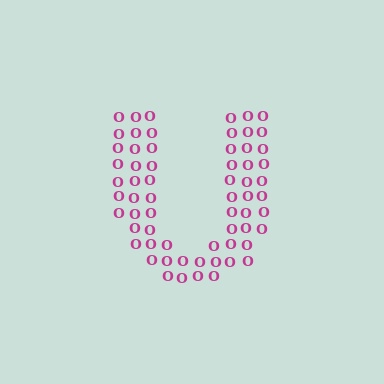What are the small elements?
The small elements are letter O's.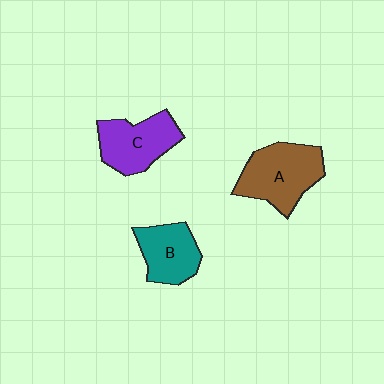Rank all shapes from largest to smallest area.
From largest to smallest: A (brown), C (purple), B (teal).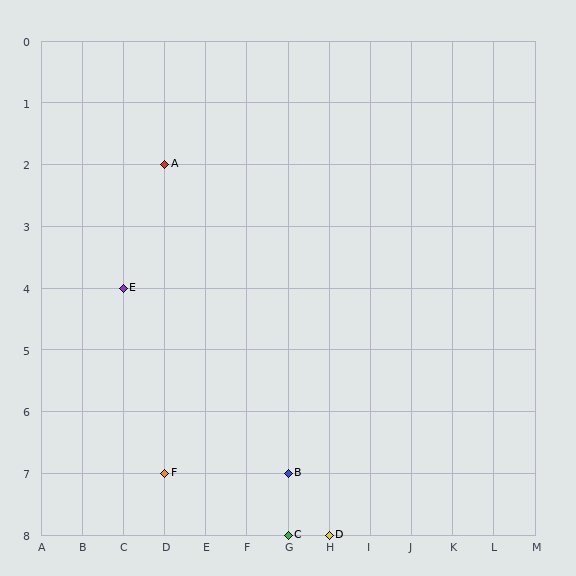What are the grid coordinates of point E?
Point E is at grid coordinates (C, 4).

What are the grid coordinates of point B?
Point B is at grid coordinates (G, 7).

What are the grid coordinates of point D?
Point D is at grid coordinates (H, 8).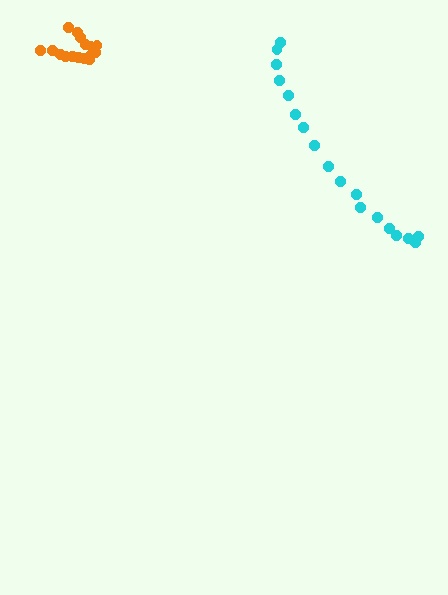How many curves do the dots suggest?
There are 2 distinct paths.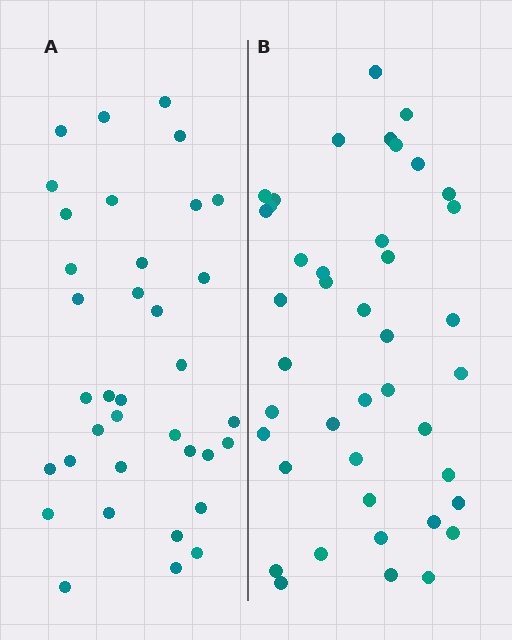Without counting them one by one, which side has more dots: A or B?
Region B (the right region) has more dots.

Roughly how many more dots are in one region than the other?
Region B has about 6 more dots than region A.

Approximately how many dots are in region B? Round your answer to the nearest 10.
About 40 dots. (The exact count is 42, which rounds to 40.)